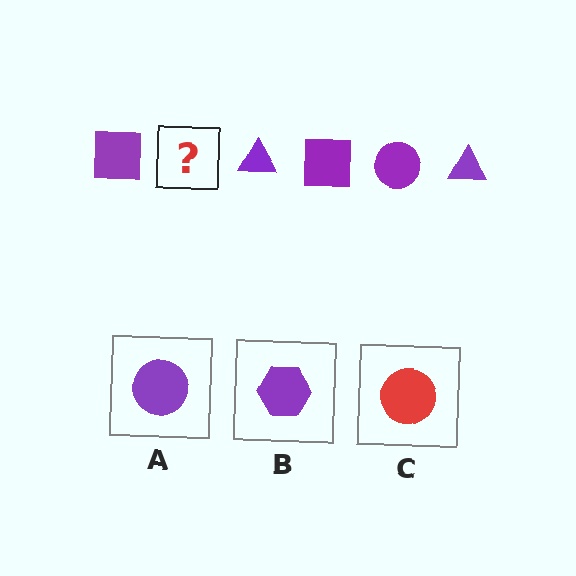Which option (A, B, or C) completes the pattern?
A.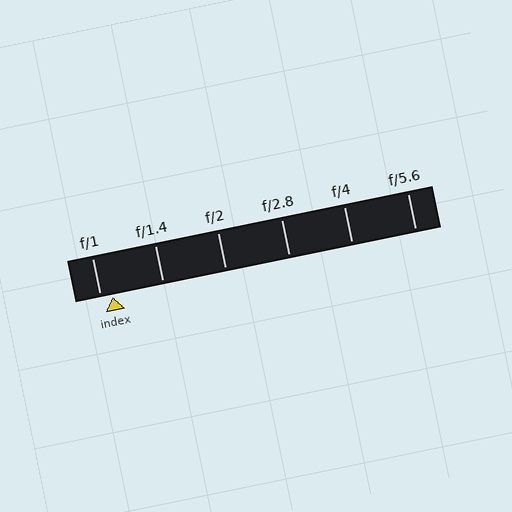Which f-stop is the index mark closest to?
The index mark is closest to f/1.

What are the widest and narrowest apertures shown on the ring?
The widest aperture shown is f/1 and the narrowest is f/5.6.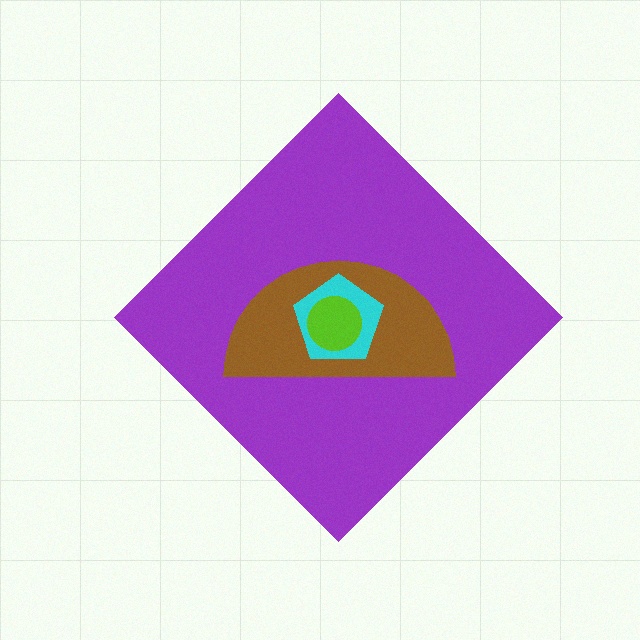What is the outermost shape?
The purple diamond.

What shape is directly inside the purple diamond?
The brown semicircle.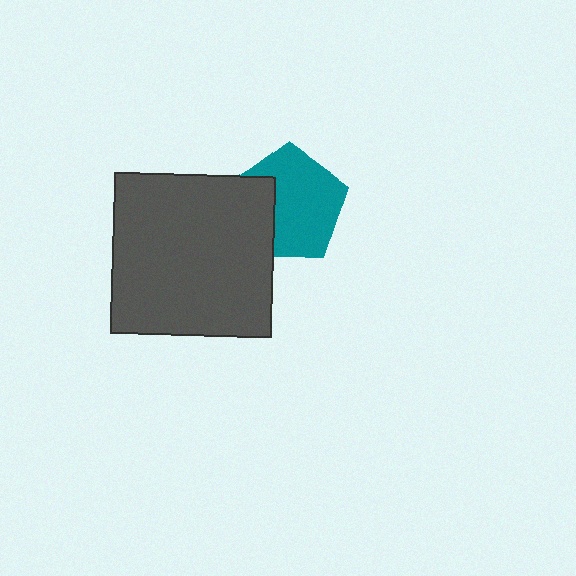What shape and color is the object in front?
The object in front is a dark gray square.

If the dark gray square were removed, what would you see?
You would see the complete teal pentagon.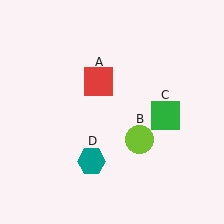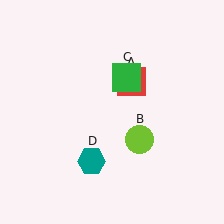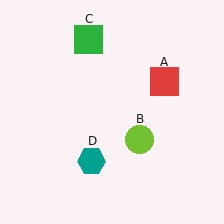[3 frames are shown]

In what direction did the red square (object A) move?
The red square (object A) moved right.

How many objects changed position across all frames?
2 objects changed position: red square (object A), green square (object C).